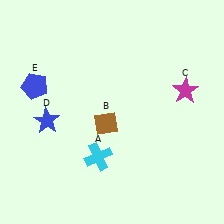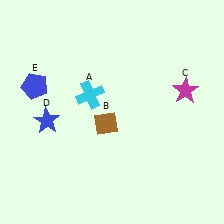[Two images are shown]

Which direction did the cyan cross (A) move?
The cyan cross (A) moved up.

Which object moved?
The cyan cross (A) moved up.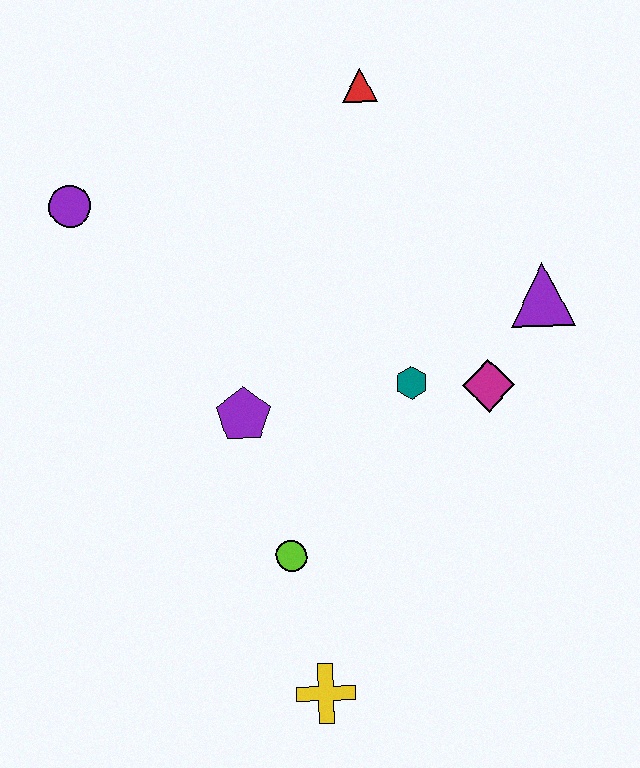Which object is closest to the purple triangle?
The magenta diamond is closest to the purple triangle.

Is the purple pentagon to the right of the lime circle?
No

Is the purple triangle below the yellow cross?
No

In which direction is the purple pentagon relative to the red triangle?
The purple pentagon is below the red triangle.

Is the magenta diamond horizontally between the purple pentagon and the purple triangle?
Yes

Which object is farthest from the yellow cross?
The red triangle is farthest from the yellow cross.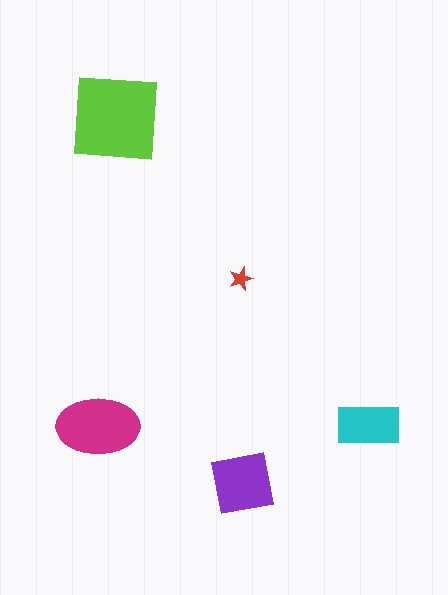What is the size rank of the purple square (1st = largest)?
3rd.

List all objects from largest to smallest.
The lime square, the magenta ellipse, the purple square, the cyan rectangle, the red star.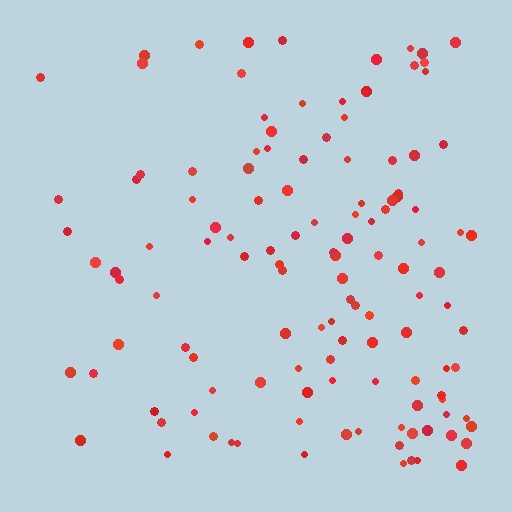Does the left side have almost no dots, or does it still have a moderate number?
Still a moderate number, just noticeably fewer than the right.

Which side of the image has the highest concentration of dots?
The right.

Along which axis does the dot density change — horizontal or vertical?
Horizontal.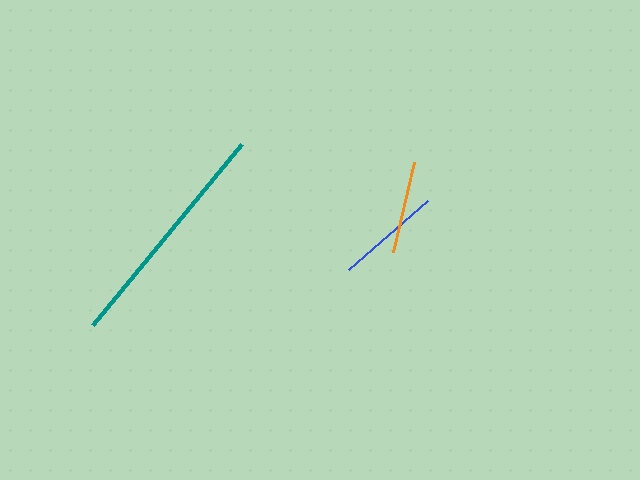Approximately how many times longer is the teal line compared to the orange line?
The teal line is approximately 2.5 times the length of the orange line.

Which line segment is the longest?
The teal line is the longest at approximately 234 pixels.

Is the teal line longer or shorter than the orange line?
The teal line is longer than the orange line.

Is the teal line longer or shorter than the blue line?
The teal line is longer than the blue line.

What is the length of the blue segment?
The blue segment is approximately 105 pixels long.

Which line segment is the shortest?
The orange line is the shortest at approximately 93 pixels.